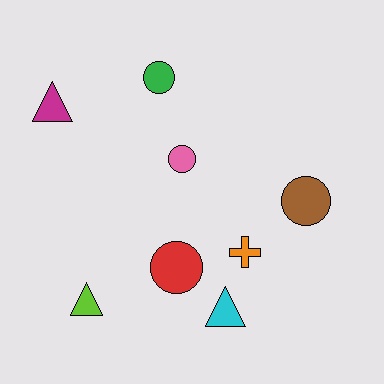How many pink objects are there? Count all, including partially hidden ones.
There is 1 pink object.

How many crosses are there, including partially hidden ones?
There is 1 cross.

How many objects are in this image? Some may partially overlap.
There are 8 objects.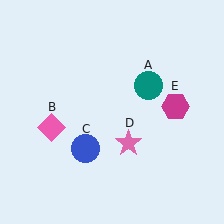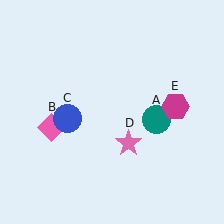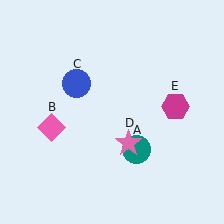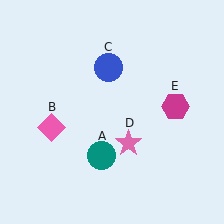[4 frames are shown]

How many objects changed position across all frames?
2 objects changed position: teal circle (object A), blue circle (object C).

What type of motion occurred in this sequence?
The teal circle (object A), blue circle (object C) rotated clockwise around the center of the scene.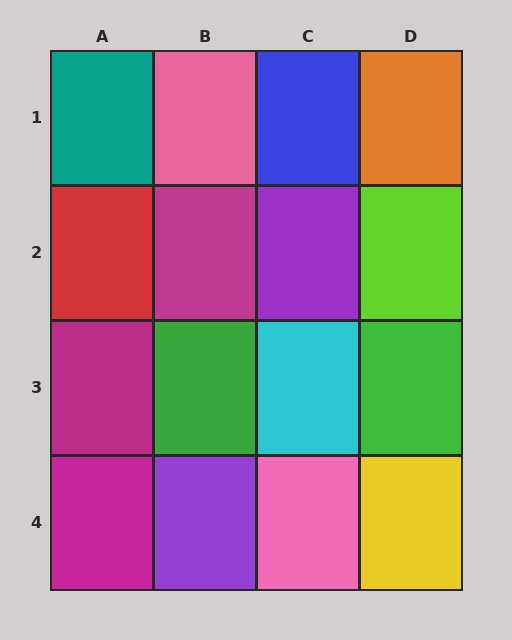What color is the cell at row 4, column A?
Magenta.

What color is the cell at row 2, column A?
Red.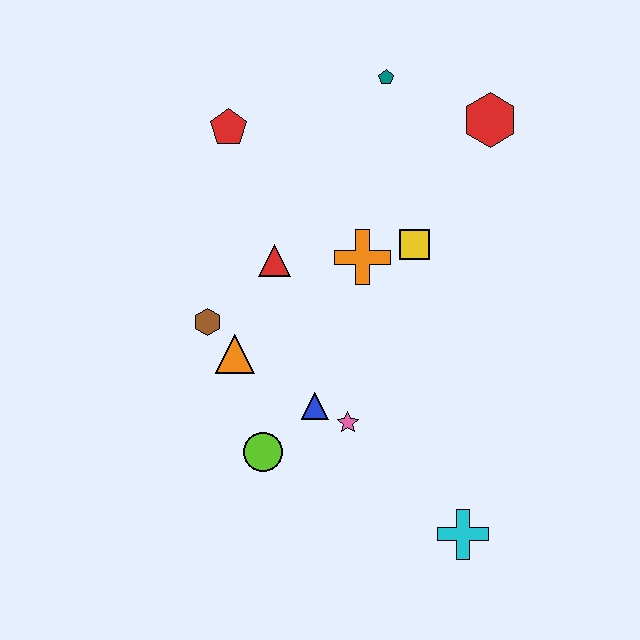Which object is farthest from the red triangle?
The cyan cross is farthest from the red triangle.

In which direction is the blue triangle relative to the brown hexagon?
The blue triangle is to the right of the brown hexagon.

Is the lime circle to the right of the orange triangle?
Yes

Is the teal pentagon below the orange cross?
No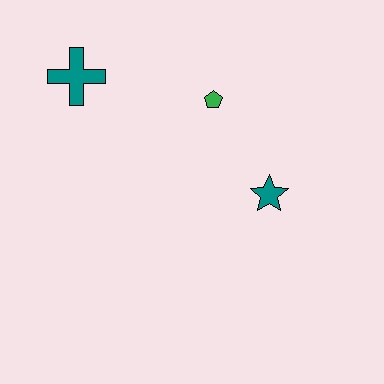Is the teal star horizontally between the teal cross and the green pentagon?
No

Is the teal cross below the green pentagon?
No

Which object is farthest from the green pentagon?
The teal cross is farthest from the green pentagon.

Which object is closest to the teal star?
The green pentagon is closest to the teal star.